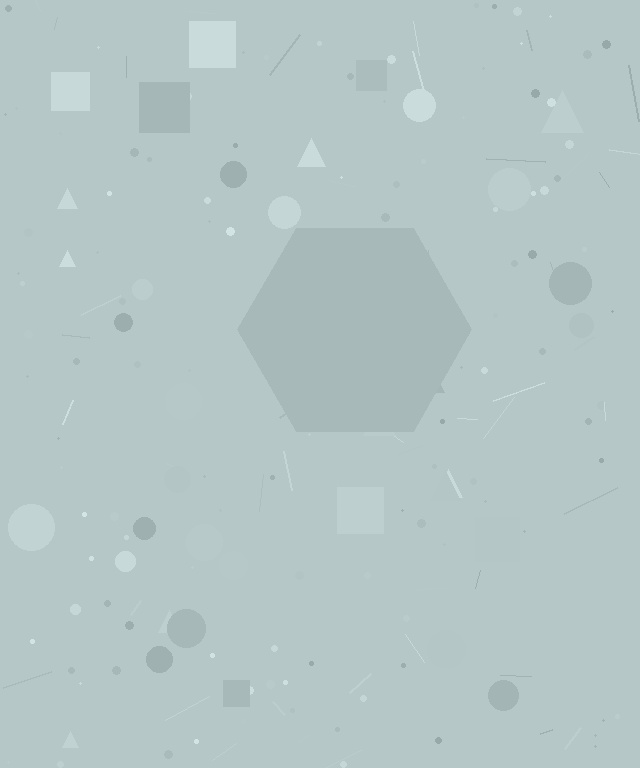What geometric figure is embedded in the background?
A hexagon is embedded in the background.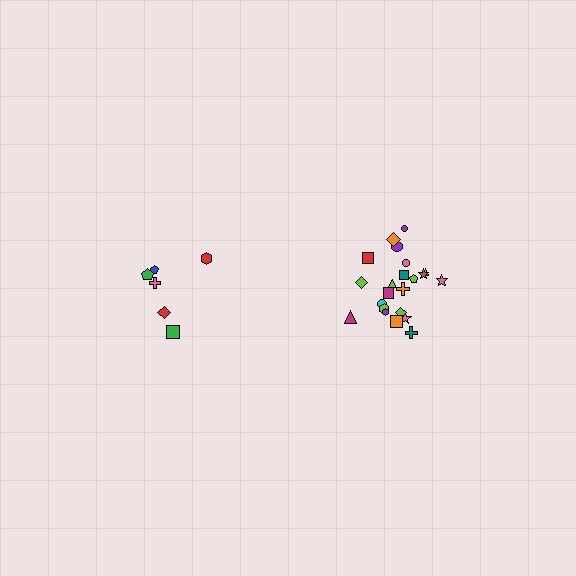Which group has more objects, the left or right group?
The right group.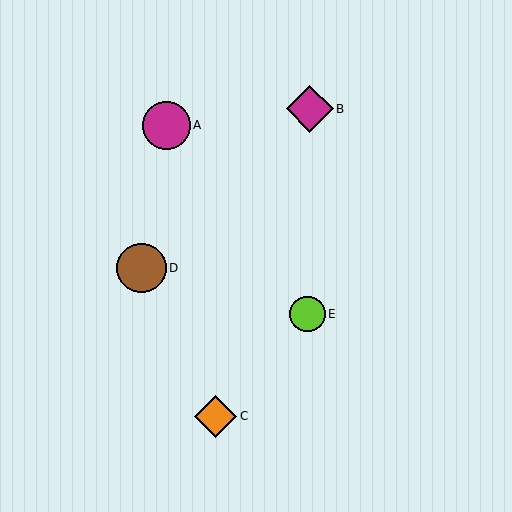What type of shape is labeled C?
Shape C is an orange diamond.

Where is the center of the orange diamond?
The center of the orange diamond is at (216, 416).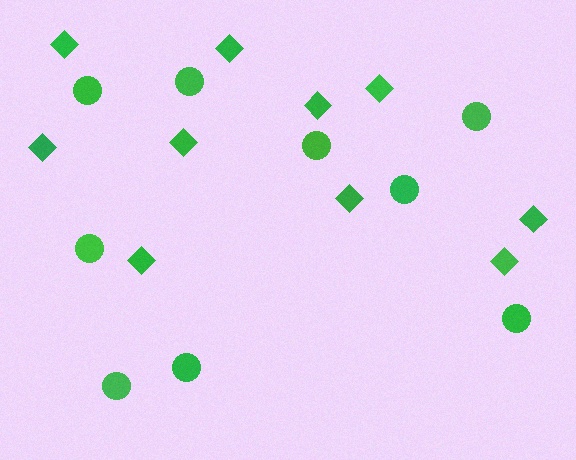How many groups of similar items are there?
There are 2 groups: one group of diamonds (10) and one group of circles (9).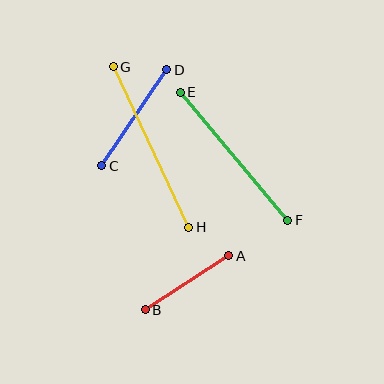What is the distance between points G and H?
The distance is approximately 177 pixels.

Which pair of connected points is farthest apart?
Points G and H are farthest apart.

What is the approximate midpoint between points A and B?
The midpoint is at approximately (187, 283) pixels.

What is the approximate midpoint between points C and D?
The midpoint is at approximately (134, 118) pixels.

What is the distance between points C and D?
The distance is approximately 116 pixels.